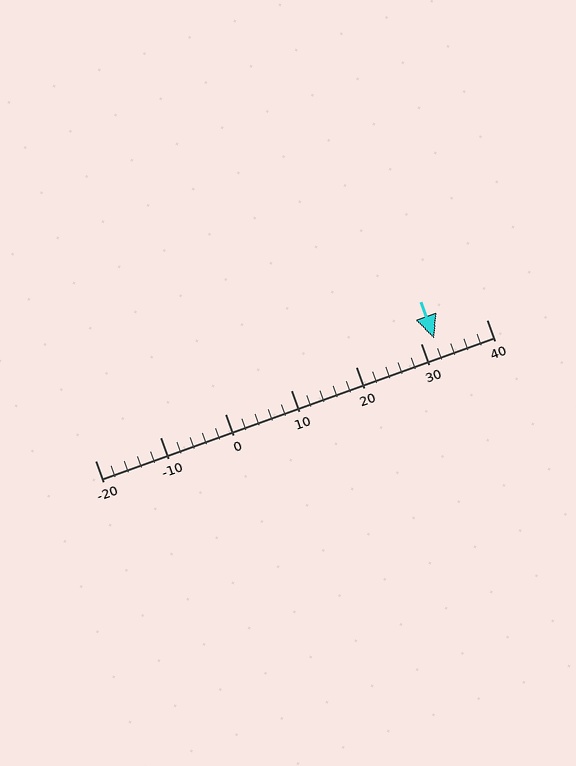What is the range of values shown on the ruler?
The ruler shows values from -20 to 40.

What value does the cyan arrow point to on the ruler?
The cyan arrow points to approximately 32.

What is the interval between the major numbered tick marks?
The major tick marks are spaced 10 units apart.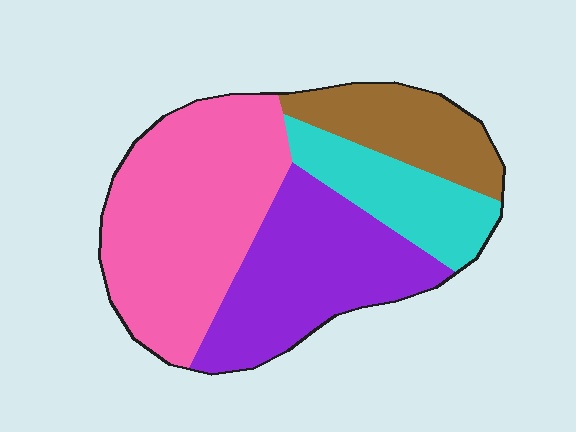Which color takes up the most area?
Pink, at roughly 40%.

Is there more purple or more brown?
Purple.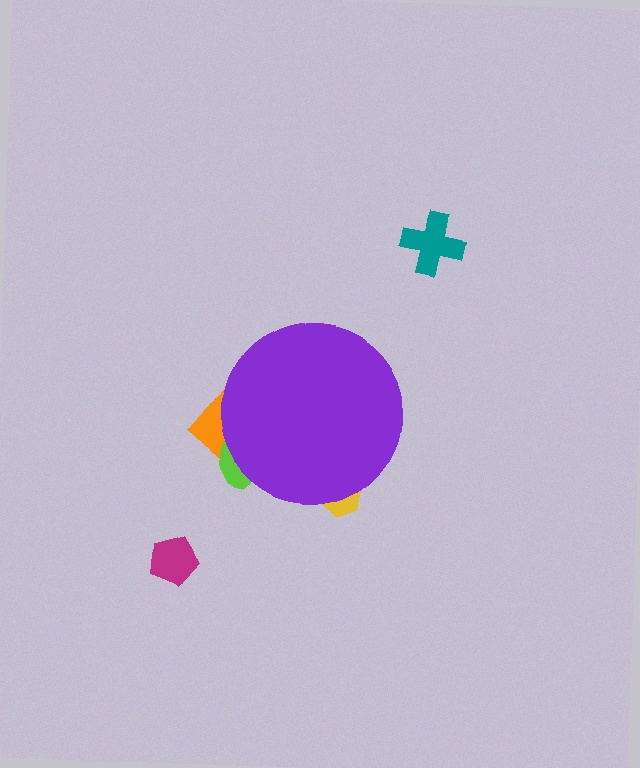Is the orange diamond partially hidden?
Yes, the orange diamond is partially hidden behind the purple circle.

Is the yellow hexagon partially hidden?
Yes, the yellow hexagon is partially hidden behind the purple circle.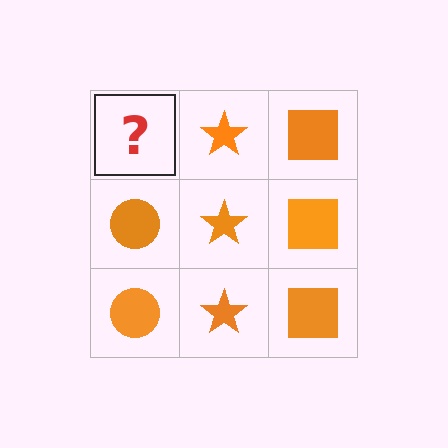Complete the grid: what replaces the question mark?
The question mark should be replaced with an orange circle.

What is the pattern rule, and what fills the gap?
The rule is that each column has a consistent shape. The gap should be filled with an orange circle.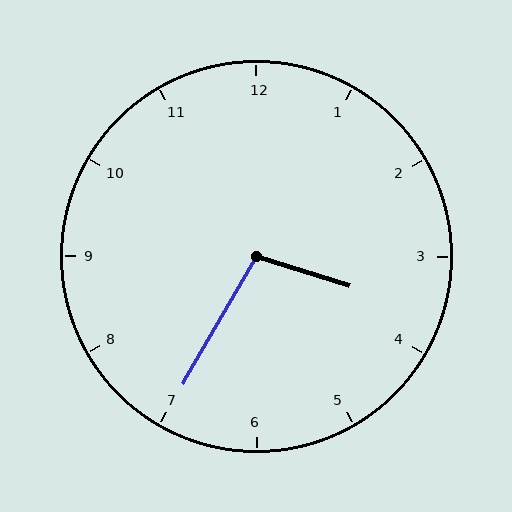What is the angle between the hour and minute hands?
Approximately 102 degrees.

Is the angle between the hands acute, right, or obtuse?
It is obtuse.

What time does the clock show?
3:35.